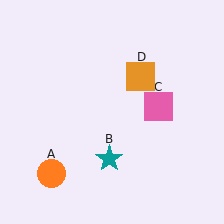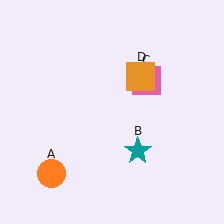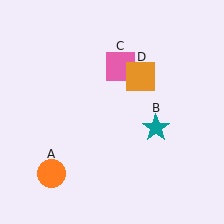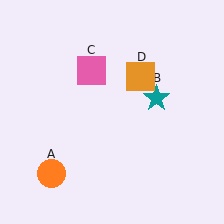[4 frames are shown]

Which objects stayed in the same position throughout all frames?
Orange circle (object A) and orange square (object D) remained stationary.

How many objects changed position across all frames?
2 objects changed position: teal star (object B), pink square (object C).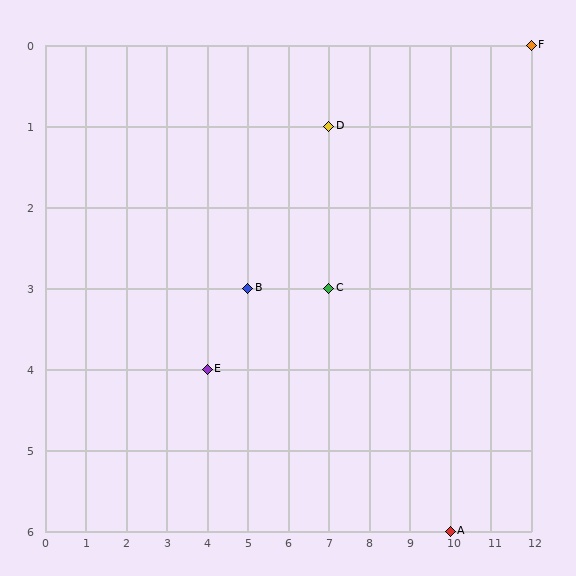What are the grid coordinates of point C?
Point C is at grid coordinates (7, 3).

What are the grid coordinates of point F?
Point F is at grid coordinates (12, 0).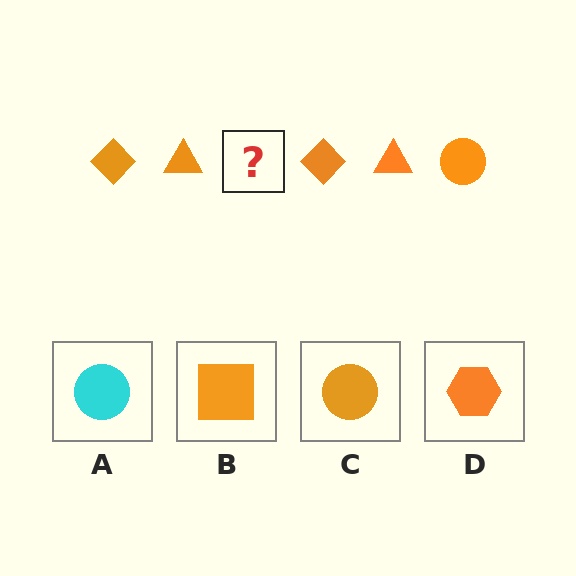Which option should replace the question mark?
Option C.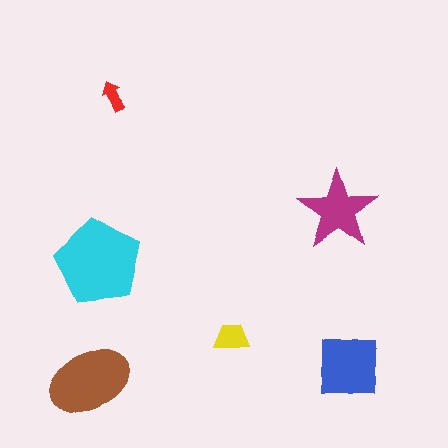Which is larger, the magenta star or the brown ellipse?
The brown ellipse.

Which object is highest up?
The red arrow is topmost.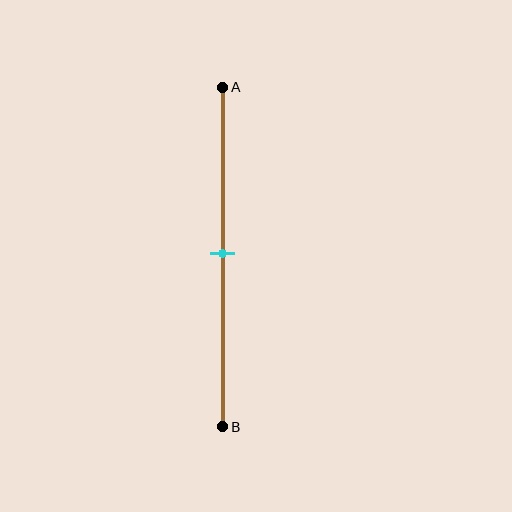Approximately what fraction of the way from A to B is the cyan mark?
The cyan mark is approximately 50% of the way from A to B.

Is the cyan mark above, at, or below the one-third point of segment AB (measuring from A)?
The cyan mark is below the one-third point of segment AB.